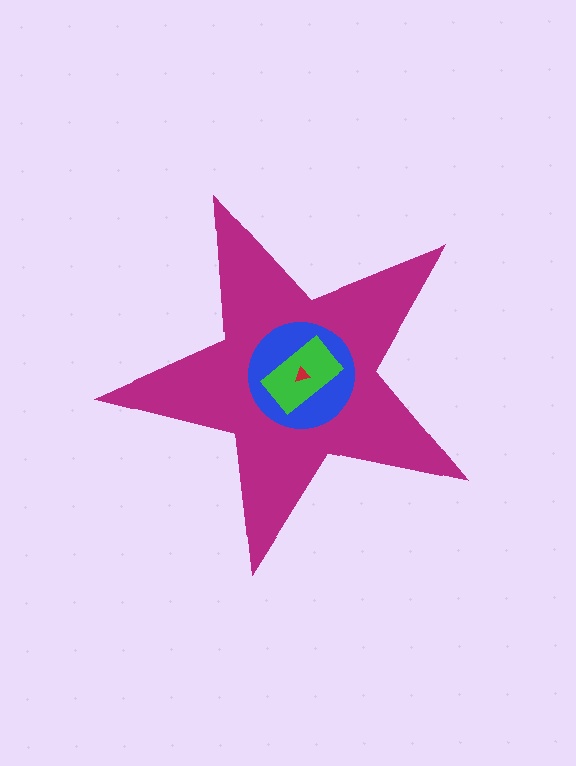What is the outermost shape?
The magenta star.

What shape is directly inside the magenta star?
The blue circle.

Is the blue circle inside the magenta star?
Yes.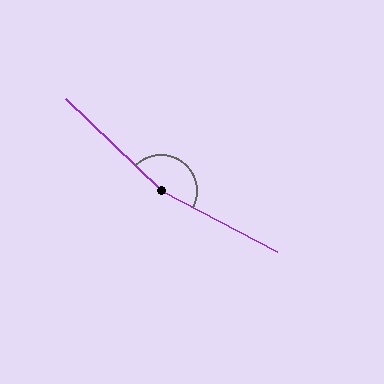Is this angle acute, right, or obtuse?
It is obtuse.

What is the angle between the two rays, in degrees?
Approximately 163 degrees.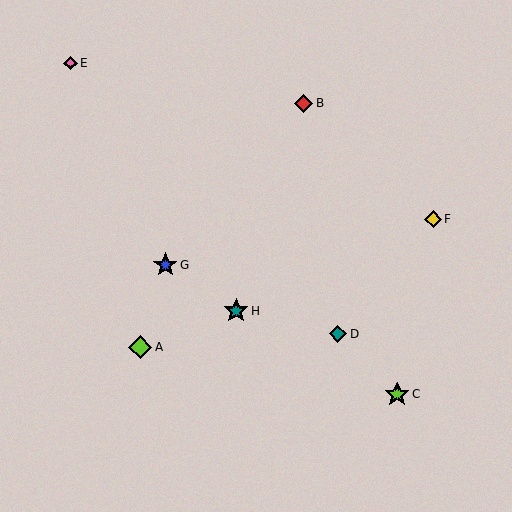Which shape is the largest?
The teal star (labeled H) is the largest.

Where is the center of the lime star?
The center of the lime star is at (397, 394).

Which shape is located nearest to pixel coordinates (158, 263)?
The blue star (labeled G) at (165, 265) is nearest to that location.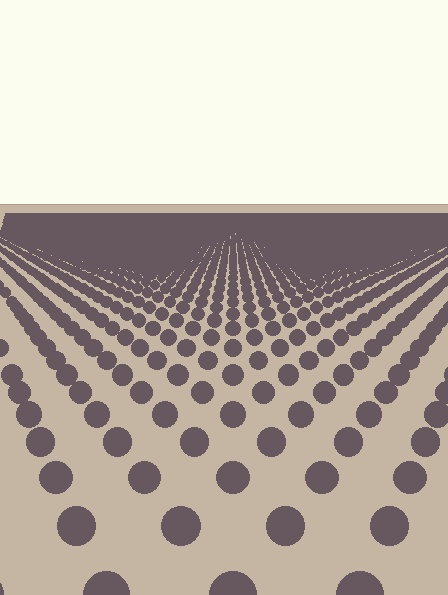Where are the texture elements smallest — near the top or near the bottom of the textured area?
Near the top.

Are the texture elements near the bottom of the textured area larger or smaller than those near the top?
Larger. Near the bottom, elements are closer to the viewer and appear at a bigger on-screen size.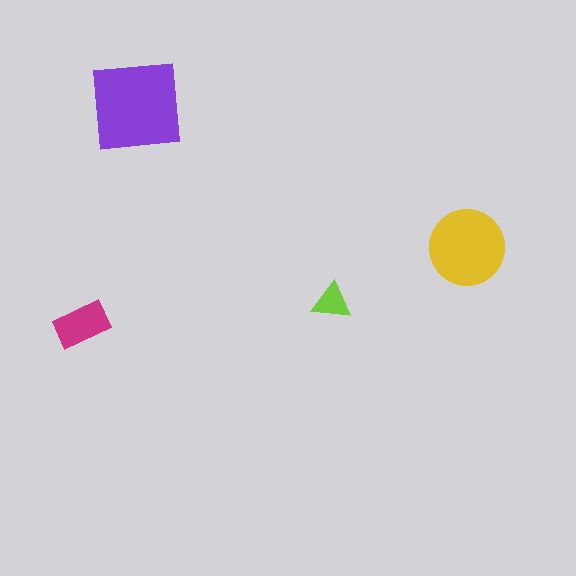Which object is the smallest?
The lime triangle.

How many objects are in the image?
There are 4 objects in the image.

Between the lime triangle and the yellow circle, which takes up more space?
The yellow circle.